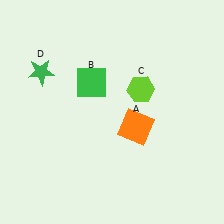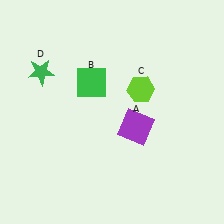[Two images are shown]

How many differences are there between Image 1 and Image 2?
There is 1 difference between the two images.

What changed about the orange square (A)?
In Image 1, A is orange. In Image 2, it changed to purple.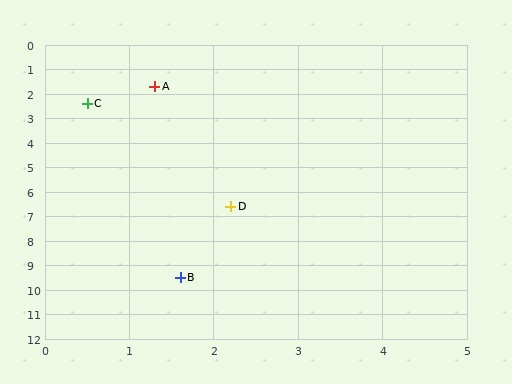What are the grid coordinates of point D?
Point D is at approximately (2.2, 6.6).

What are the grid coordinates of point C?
Point C is at approximately (0.5, 2.4).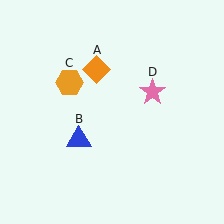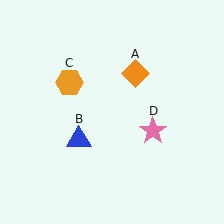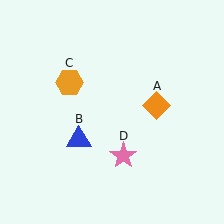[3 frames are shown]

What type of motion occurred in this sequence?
The orange diamond (object A), pink star (object D) rotated clockwise around the center of the scene.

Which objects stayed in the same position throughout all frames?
Blue triangle (object B) and orange hexagon (object C) remained stationary.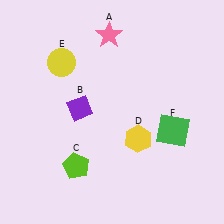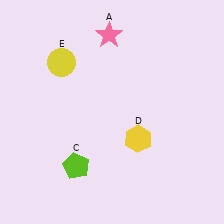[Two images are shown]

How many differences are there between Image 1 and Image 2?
There are 2 differences between the two images.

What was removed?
The purple diamond (B), the green square (F) were removed in Image 2.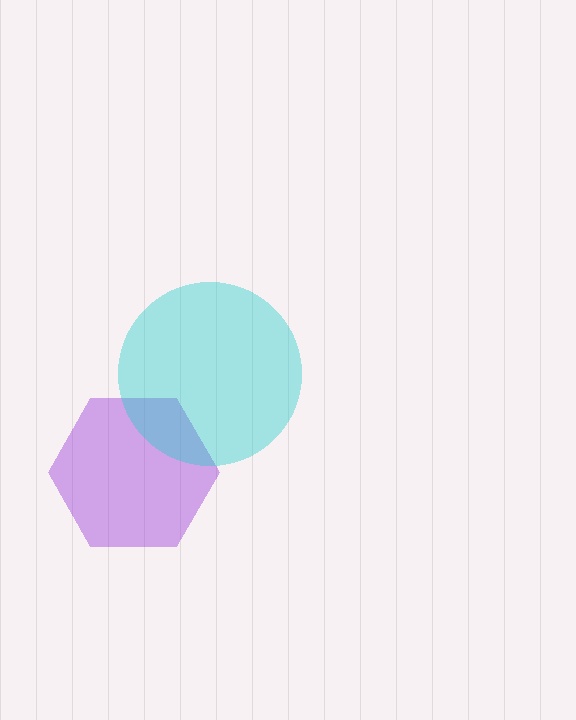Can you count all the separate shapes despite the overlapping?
Yes, there are 2 separate shapes.